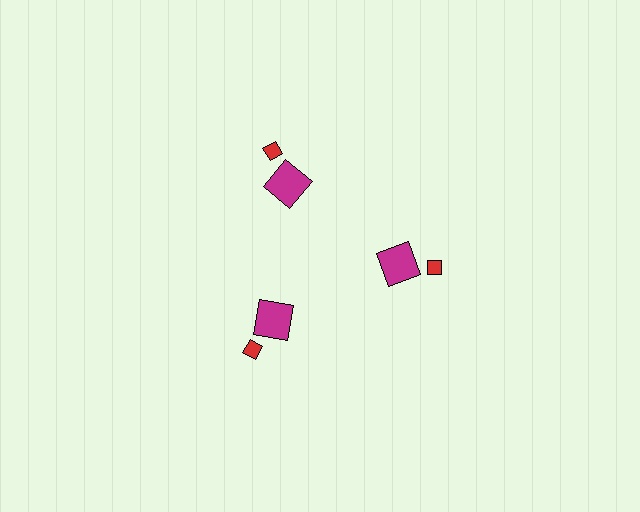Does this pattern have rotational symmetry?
Yes, this pattern has 3-fold rotational symmetry. It looks the same after rotating 120 degrees around the center.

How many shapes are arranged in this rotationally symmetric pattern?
There are 6 shapes, arranged in 3 groups of 2.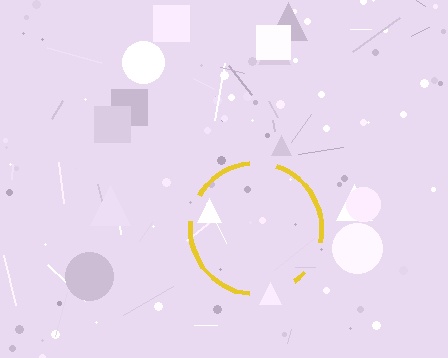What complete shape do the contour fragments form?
The contour fragments form a circle.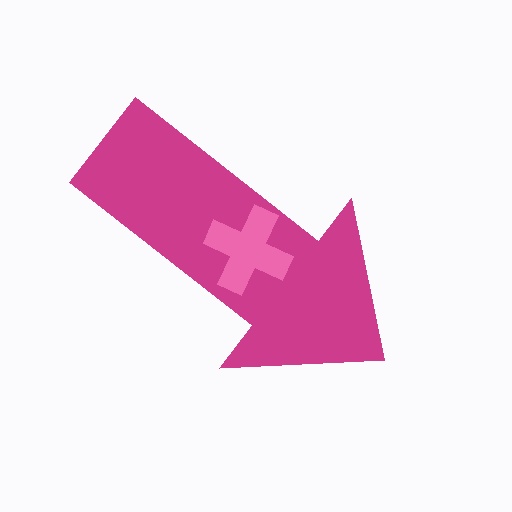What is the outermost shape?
The magenta arrow.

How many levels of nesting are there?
2.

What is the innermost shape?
The pink cross.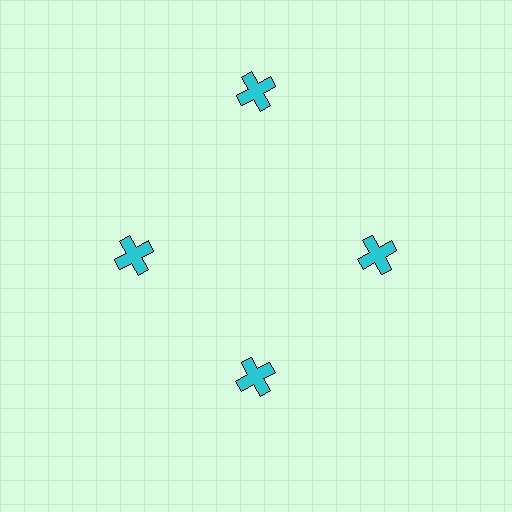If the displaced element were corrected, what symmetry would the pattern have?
It would have 4-fold rotational symmetry — the pattern would map onto itself every 90 degrees.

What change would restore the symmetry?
The symmetry would be restored by moving it inward, back onto the ring so that all 4 crosses sit at equal angles and equal distance from the center.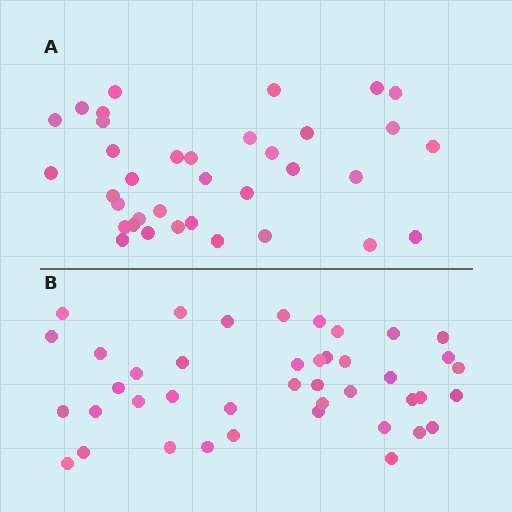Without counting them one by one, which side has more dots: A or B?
Region B (the bottom region) has more dots.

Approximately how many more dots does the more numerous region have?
Region B has about 6 more dots than region A.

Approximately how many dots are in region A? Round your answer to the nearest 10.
About 40 dots. (The exact count is 36, which rounds to 40.)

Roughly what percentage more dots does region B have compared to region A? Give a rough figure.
About 15% more.